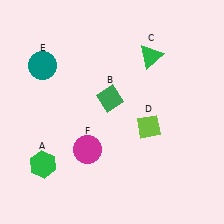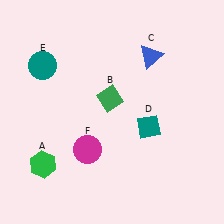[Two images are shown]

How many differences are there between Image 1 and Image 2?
There are 2 differences between the two images.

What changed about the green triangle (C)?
In Image 1, C is green. In Image 2, it changed to blue.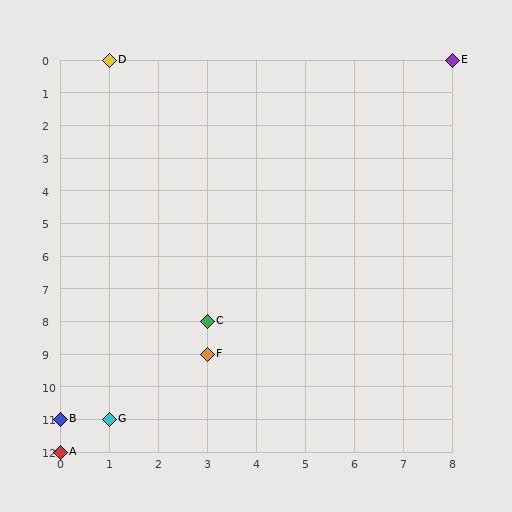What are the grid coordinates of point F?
Point F is at grid coordinates (3, 9).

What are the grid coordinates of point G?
Point G is at grid coordinates (1, 11).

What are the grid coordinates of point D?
Point D is at grid coordinates (1, 0).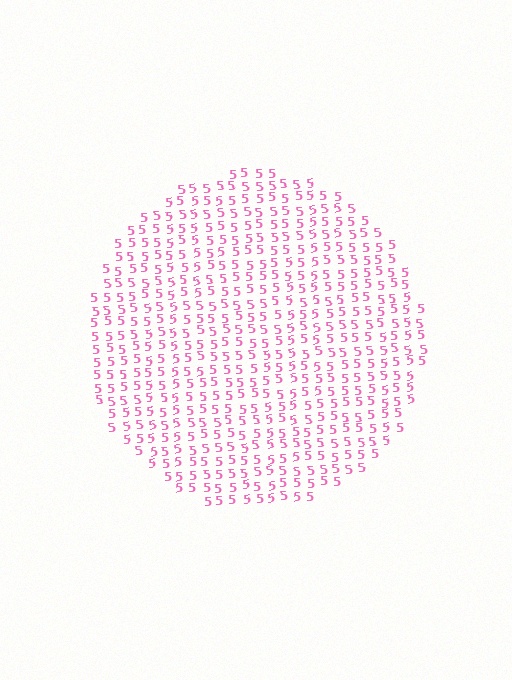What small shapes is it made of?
It is made of small digit 5's.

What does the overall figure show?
The overall figure shows a circle.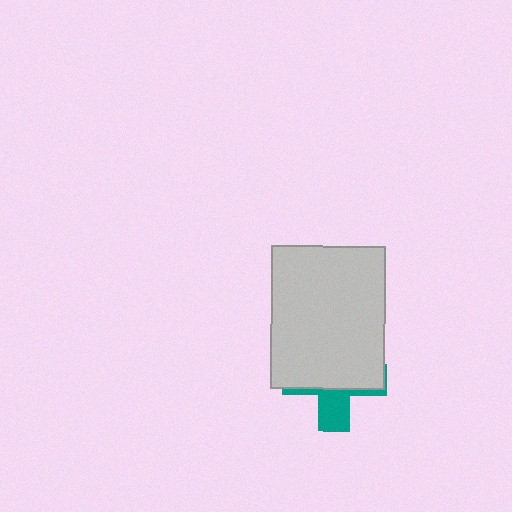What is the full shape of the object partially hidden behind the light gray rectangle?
The partially hidden object is a teal cross.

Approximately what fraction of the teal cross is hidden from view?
Roughly 68% of the teal cross is hidden behind the light gray rectangle.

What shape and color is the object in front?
The object in front is a light gray rectangle.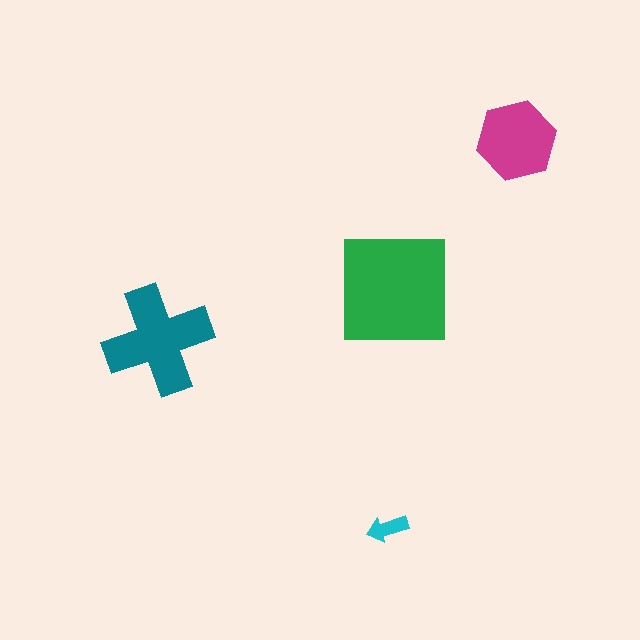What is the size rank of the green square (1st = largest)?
1st.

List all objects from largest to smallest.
The green square, the teal cross, the magenta hexagon, the cyan arrow.